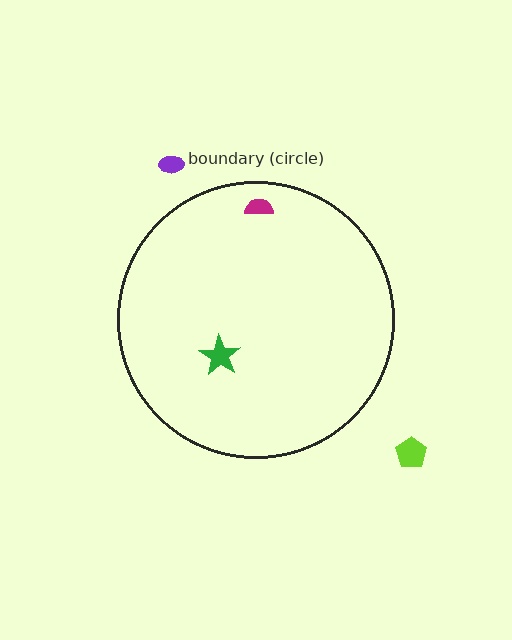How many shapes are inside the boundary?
2 inside, 2 outside.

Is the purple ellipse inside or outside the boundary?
Outside.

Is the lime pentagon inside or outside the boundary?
Outside.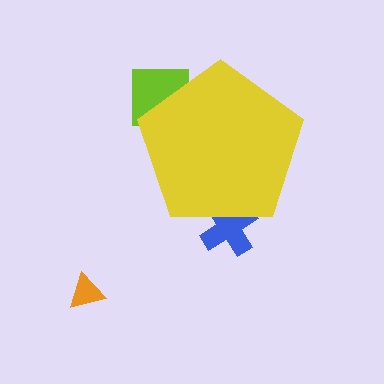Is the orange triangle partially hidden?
No, the orange triangle is fully visible.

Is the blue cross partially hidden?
Yes, the blue cross is partially hidden behind the yellow pentagon.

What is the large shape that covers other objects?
A yellow pentagon.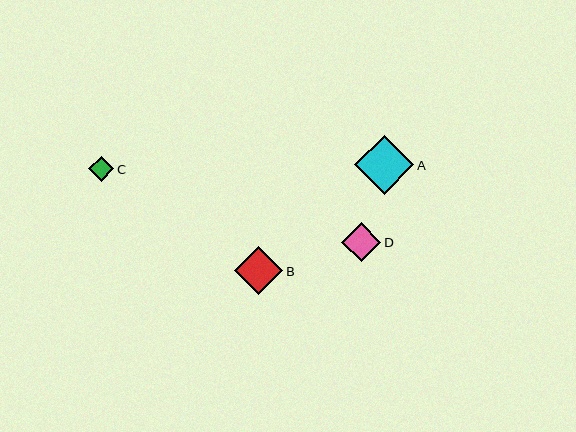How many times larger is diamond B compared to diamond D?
Diamond B is approximately 1.2 times the size of diamond D.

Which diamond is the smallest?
Diamond C is the smallest with a size of approximately 25 pixels.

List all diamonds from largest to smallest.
From largest to smallest: A, B, D, C.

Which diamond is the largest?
Diamond A is the largest with a size of approximately 59 pixels.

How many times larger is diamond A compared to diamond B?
Diamond A is approximately 1.2 times the size of diamond B.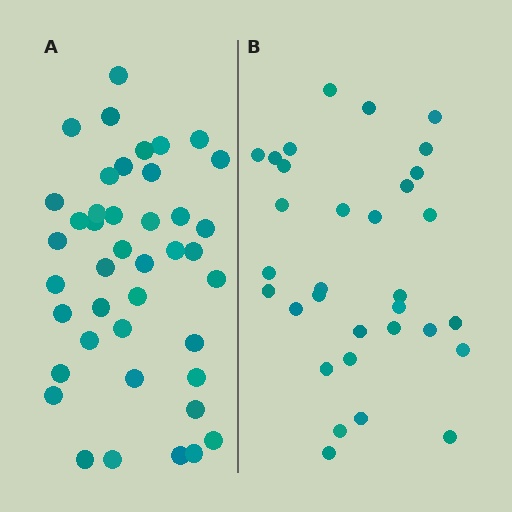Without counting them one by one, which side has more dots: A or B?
Region A (the left region) has more dots.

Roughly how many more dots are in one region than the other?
Region A has roughly 10 or so more dots than region B.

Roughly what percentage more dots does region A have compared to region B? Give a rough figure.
About 30% more.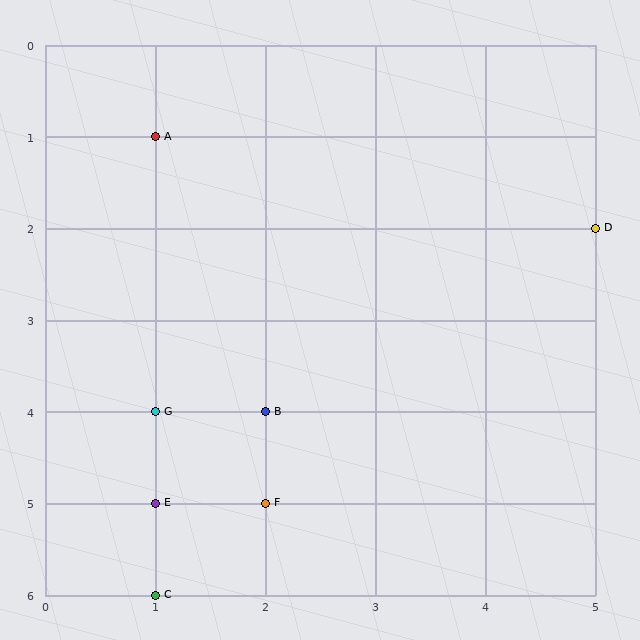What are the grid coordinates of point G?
Point G is at grid coordinates (1, 4).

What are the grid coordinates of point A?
Point A is at grid coordinates (1, 1).